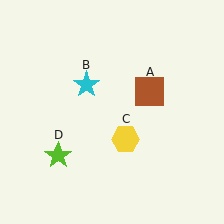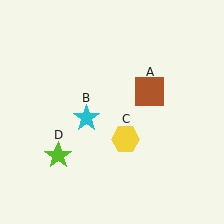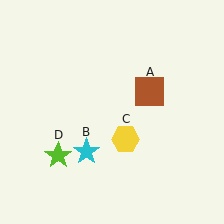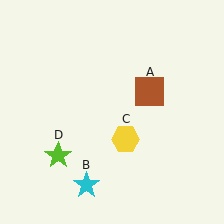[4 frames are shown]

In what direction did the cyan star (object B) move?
The cyan star (object B) moved down.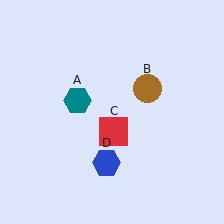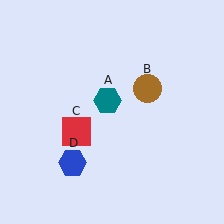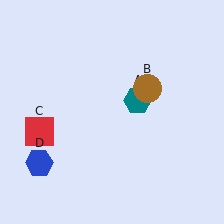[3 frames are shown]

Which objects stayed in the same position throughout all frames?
Brown circle (object B) remained stationary.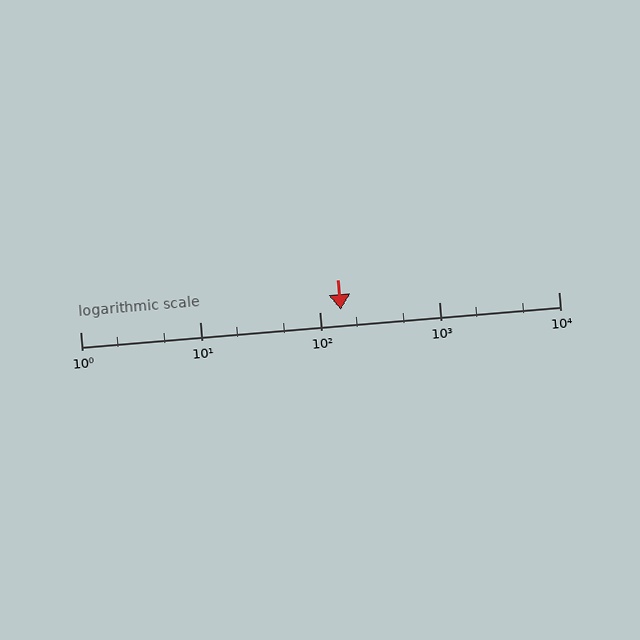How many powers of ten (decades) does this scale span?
The scale spans 4 decades, from 1 to 10000.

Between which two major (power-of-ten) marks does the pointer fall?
The pointer is between 100 and 1000.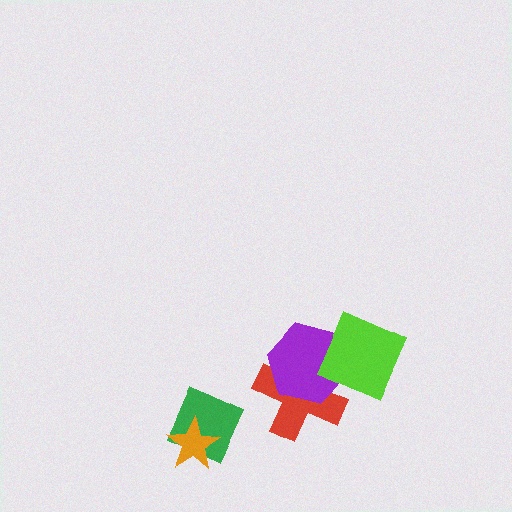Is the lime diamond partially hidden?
No, no other shape covers it.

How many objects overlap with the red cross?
2 objects overlap with the red cross.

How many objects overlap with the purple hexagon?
2 objects overlap with the purple hexagon.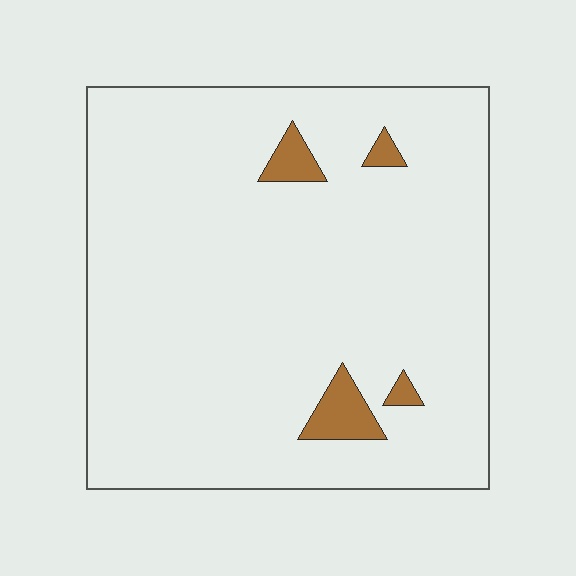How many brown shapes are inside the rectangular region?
4.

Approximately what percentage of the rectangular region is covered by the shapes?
Approximately 5%.